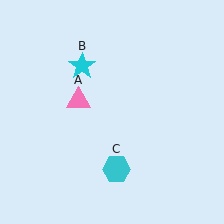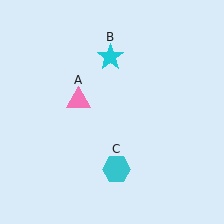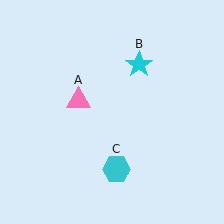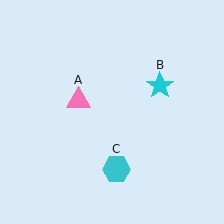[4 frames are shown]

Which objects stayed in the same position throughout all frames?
Pink triangle (object A) and cyan hexagon (object C) remained stationary.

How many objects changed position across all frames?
1 object changed position: cyan star (object B).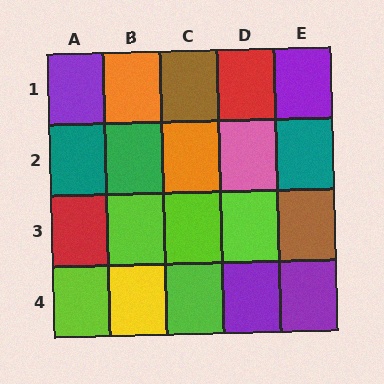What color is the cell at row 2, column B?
Green.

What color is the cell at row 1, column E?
Purple.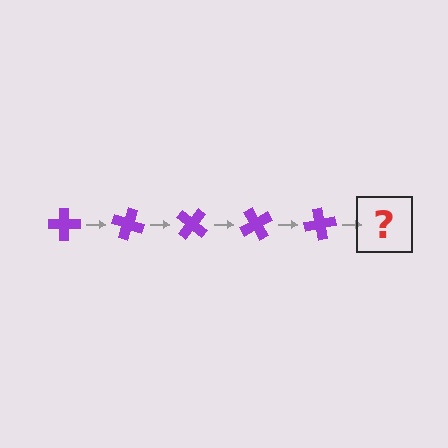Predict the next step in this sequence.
The next step is a purple cross rotated 100 degrees.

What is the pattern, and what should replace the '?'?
The pattern is that the cross rotates 20 degrees each step. The '?' should be a purple cross rotated 100 degrees.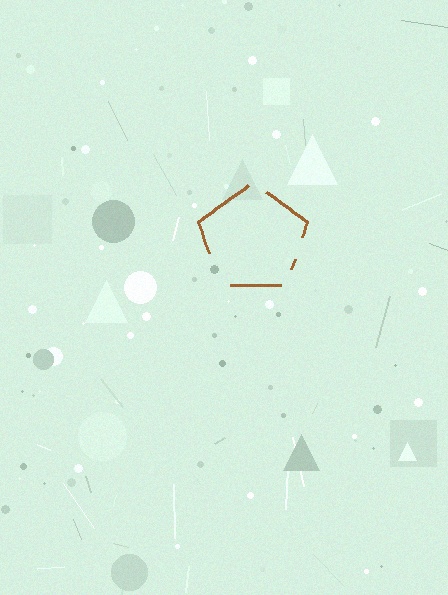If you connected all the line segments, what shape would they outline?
They would outline a pentagon.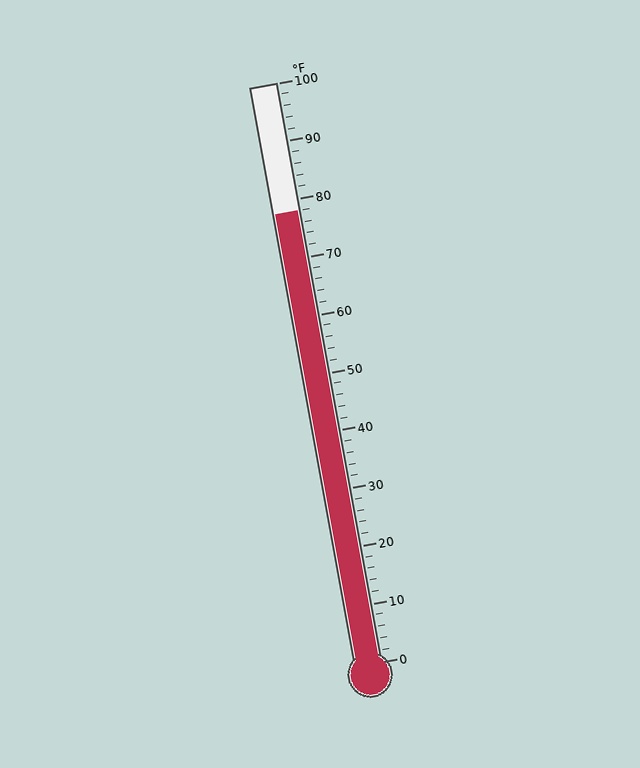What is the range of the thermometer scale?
The thermometer scale ranges from 0°F to 100°F.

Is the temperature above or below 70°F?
The temperature is above 70°F.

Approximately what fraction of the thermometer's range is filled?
The thermometer is filled to approximately 80% of its range.